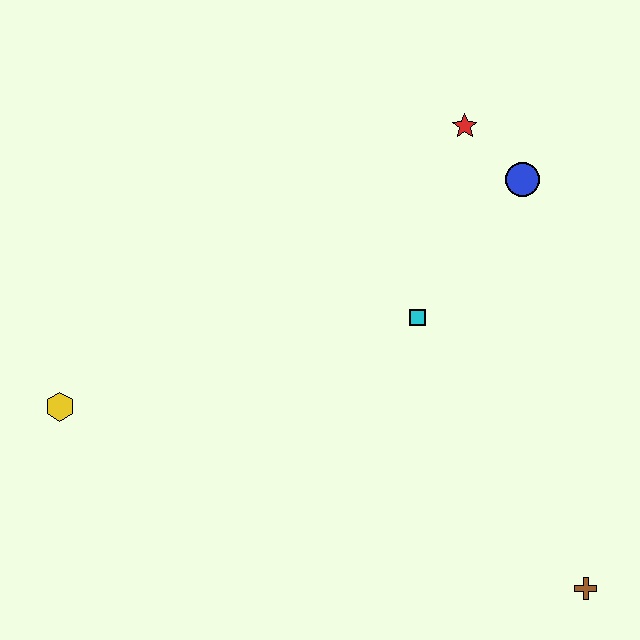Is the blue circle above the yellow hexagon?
Yes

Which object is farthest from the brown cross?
The yellow hexagon is farthest from the brown cross.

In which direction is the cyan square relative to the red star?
The cyan square is below the red star.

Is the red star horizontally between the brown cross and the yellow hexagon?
Yes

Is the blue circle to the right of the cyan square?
Yes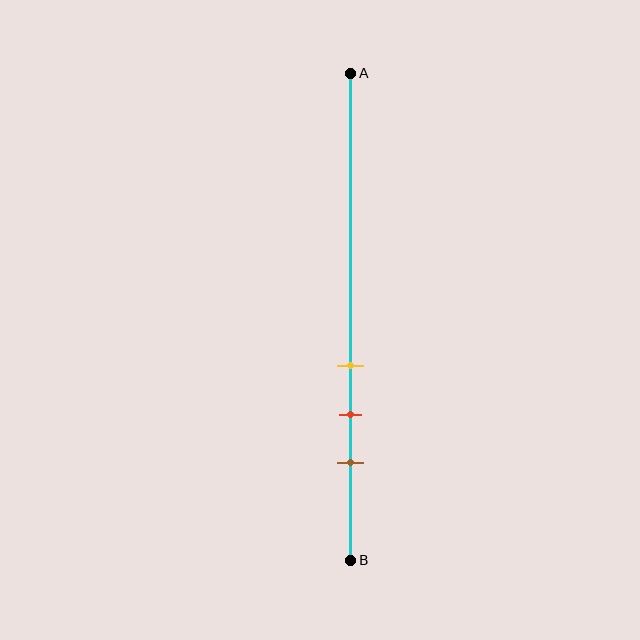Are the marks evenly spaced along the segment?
Yes, the marks are approximately evenly spaced.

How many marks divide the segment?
There are 3 marks dividing the segment.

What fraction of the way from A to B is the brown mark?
The brown mark is approximately 80% (0.8) of the way from A to B.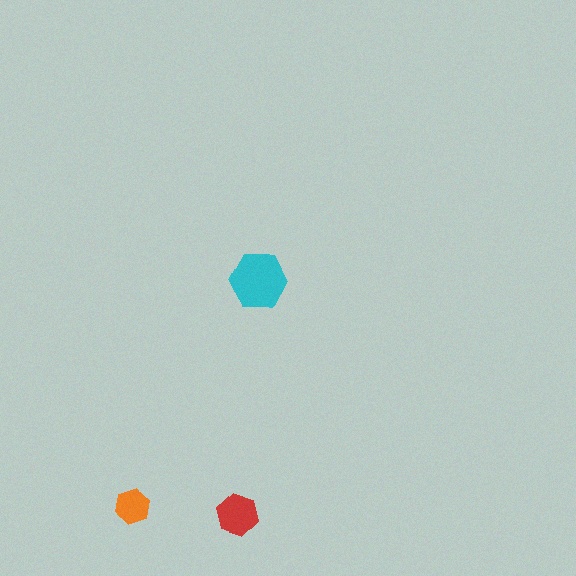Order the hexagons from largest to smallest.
the cyan one, the red one, the orange one.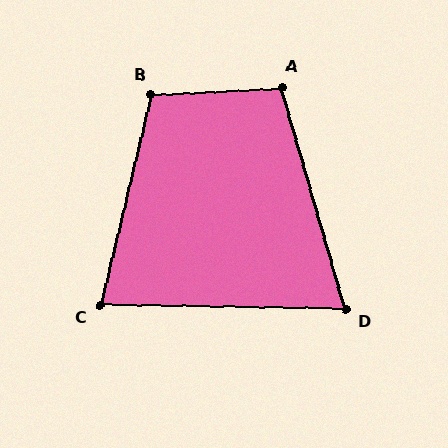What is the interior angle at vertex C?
Approximately 77 degrees (acute).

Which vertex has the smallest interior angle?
D, at approximately 73 degrees.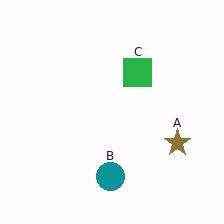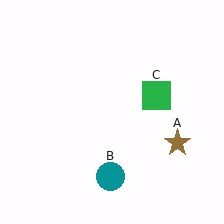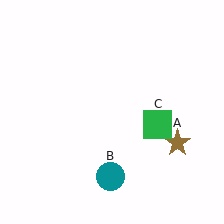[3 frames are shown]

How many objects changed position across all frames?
1 object changed position: green square (object C).